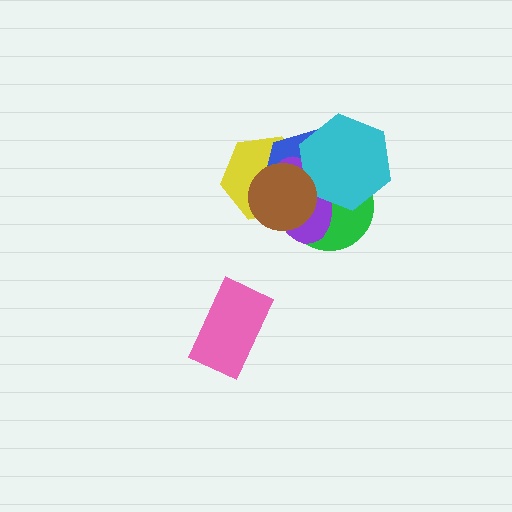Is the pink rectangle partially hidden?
No, no other shape covers it.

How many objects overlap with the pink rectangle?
0 objects overlap with the pink rectangle.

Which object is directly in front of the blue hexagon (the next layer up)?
The green circle is directly in front of the blue hexagon.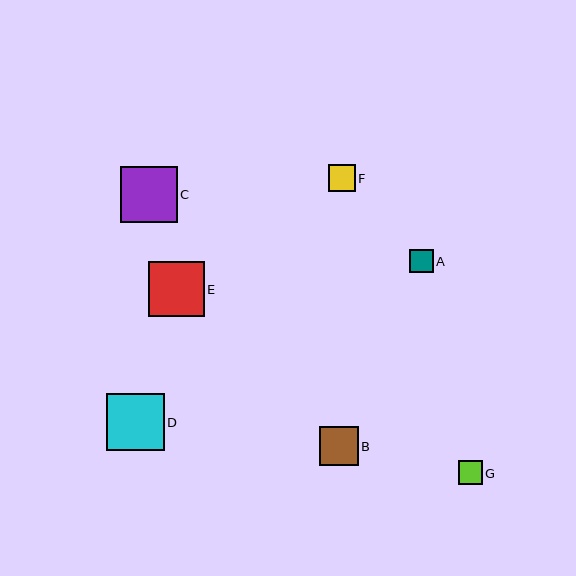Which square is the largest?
Square D is the largest with a size of approximately 57 pixels.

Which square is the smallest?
Square G is the smallest with a size of approximately 23 pixels.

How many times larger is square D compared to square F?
Square D is approximately 2.1 times the size of square F.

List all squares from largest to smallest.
From largest to smallest: D, C, E, B, F, A, G.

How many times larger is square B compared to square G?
Square B is approximately 1.7 times the size of square G.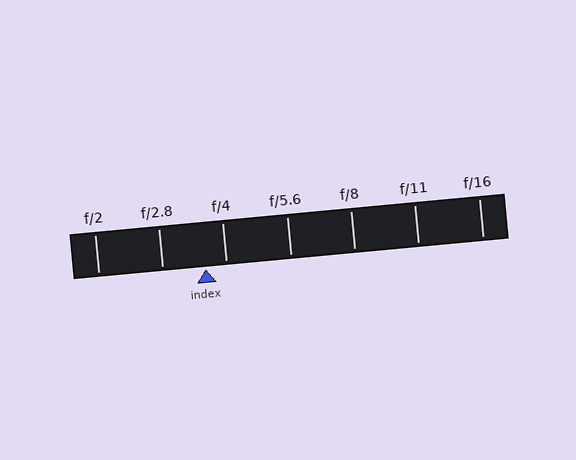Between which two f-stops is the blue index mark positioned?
The index mark is between f/2.8 and f/4.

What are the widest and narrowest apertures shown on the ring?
The widest aperture shown is f/2 and the narrowest is f/16.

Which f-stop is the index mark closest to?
The index mark is closest to f/4.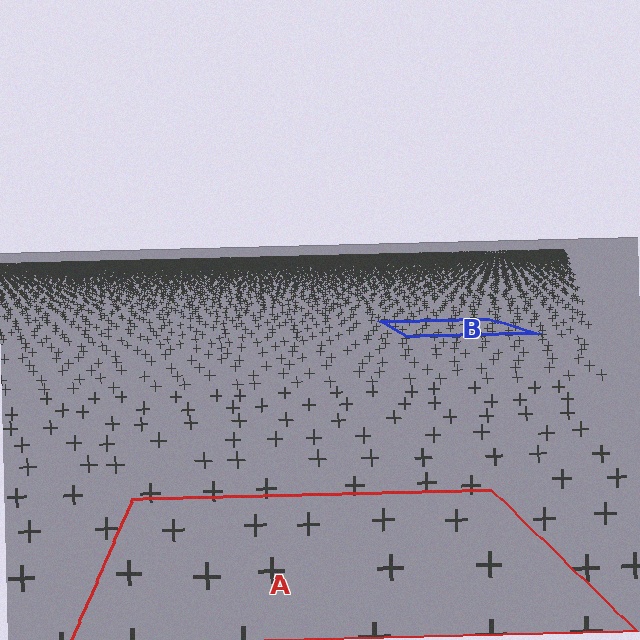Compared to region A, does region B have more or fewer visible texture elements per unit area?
Region B has more texture elements per unit area — they are packed more densely because it is farther away.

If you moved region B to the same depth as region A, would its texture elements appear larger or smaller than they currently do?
They would appear larger. At a closer depth, the same texture elements are projected at a bigger on-screen size.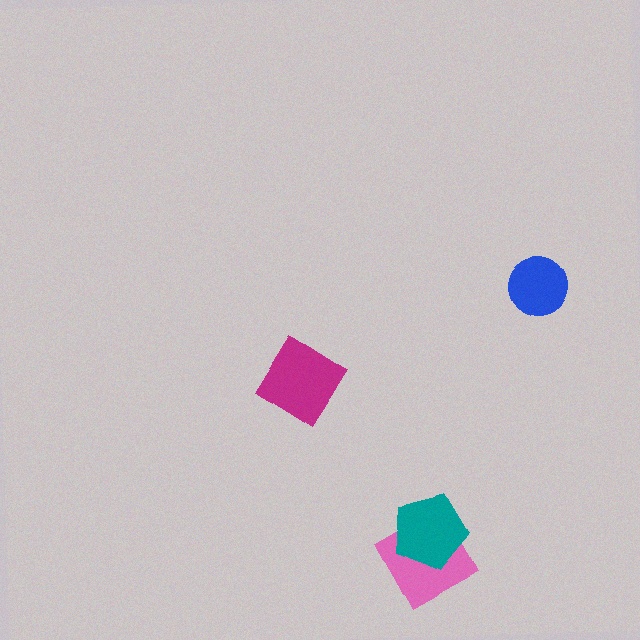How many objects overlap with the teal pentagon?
1 object overlaps with the teal pentagon.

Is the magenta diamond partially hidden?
No, no other shape covers it.